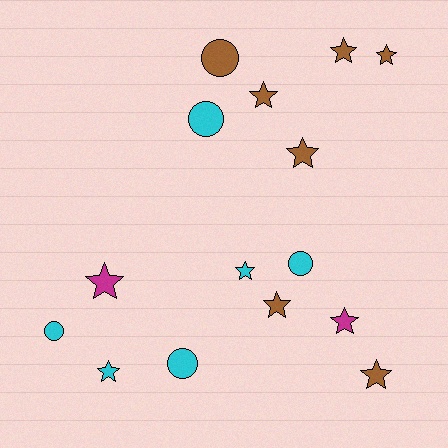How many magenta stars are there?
There are 2 magenta stars.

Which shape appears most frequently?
Star, with 10 objects.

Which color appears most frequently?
Brown, with 7 objects.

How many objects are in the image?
There are 15 objects.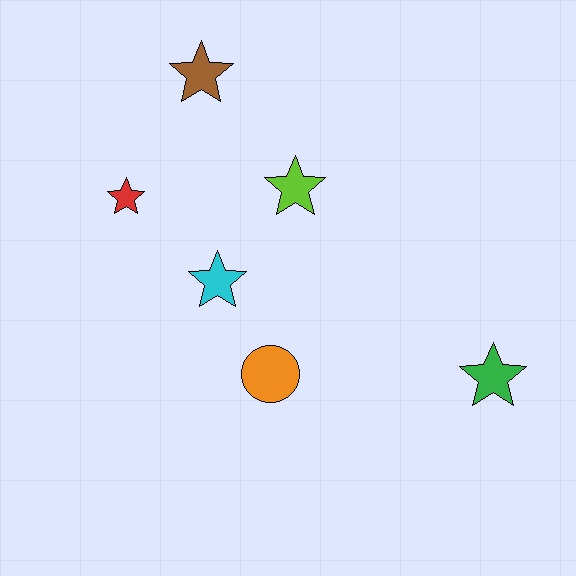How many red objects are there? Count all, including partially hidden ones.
There is 1 red object.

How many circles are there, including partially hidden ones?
There is 1 circle.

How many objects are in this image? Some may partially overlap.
There are 6 objects.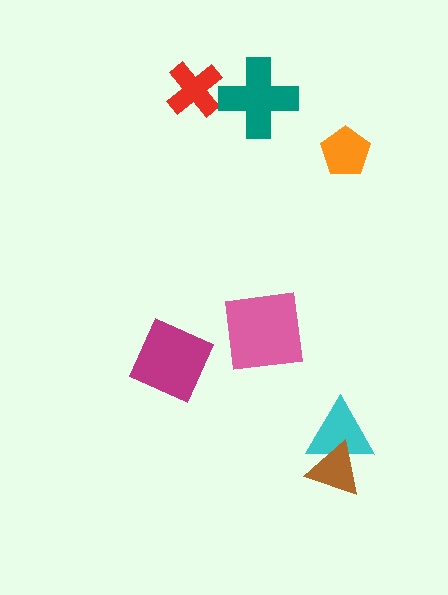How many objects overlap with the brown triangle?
1 object overlaps with the brown triangle.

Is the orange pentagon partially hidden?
No, no other shape covers it.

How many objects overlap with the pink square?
0 objects overlap with the pink square.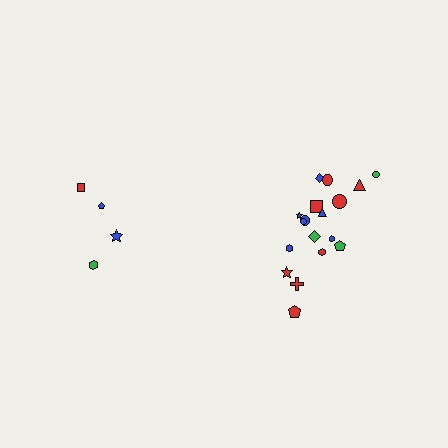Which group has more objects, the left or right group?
The right group.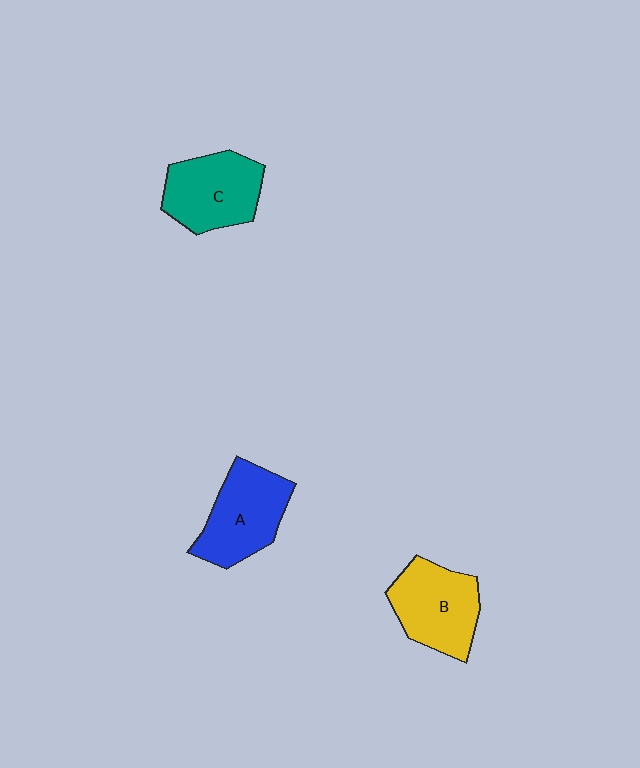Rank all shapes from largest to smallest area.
From largest to smallest: A (blue), B (yellow), C (teal).